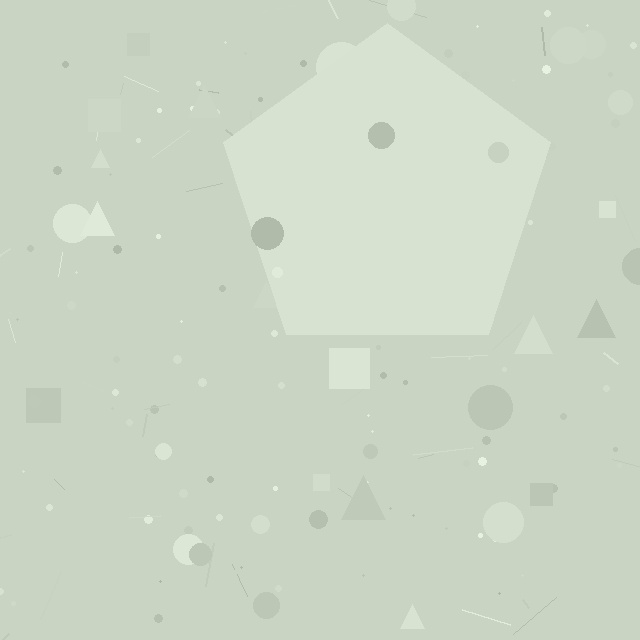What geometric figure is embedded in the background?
A pentagon is embedded in the background.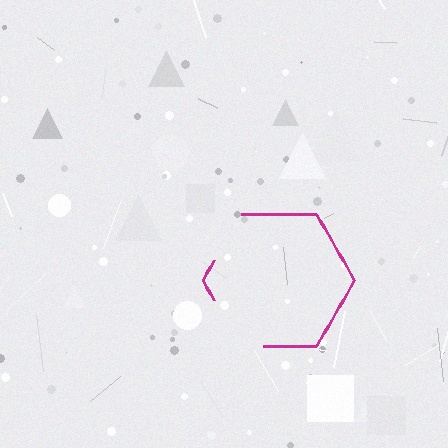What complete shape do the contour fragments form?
The contour fragments form a hexagon.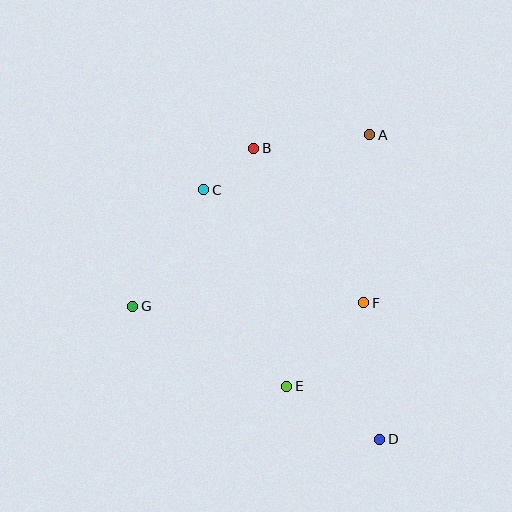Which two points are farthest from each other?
Points B and D are farthest from each other.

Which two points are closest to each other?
Points B and C are closest to each other.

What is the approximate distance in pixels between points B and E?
The distance between B and E is approximately 241 pixels.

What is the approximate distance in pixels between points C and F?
The distance between C and F is approximately 196 pixels.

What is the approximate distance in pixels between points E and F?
The distance between E and F is approximately 114 pixels.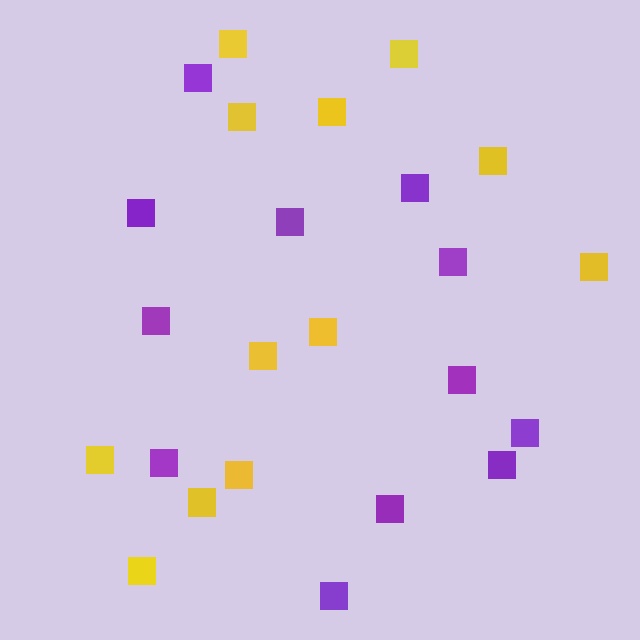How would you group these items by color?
There are 2 groups: one group of yellow squares (12) and one group of purple squares (12).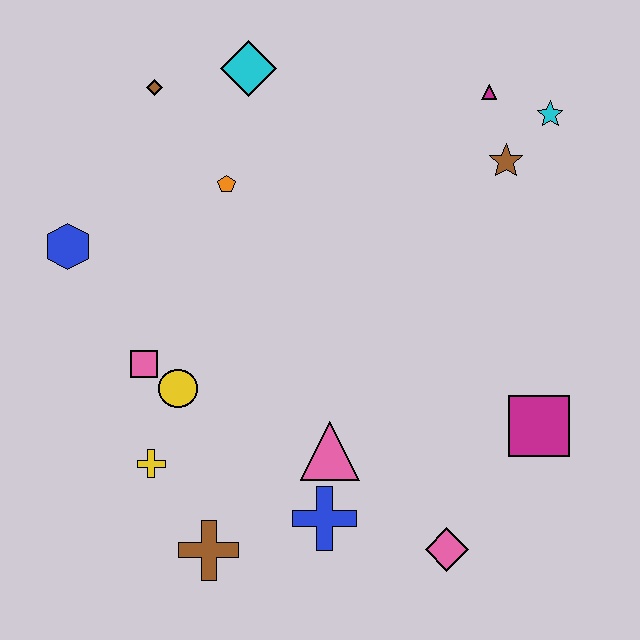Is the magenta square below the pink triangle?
No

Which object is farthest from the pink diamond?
The brown diamond is farthest from the pink diamond.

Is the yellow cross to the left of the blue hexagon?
No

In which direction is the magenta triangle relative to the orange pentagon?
The magenta triangle is to the right of the orange pentagon.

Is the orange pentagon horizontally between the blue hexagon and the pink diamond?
Yes